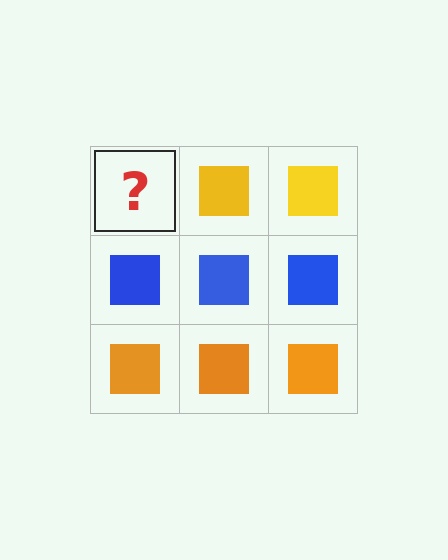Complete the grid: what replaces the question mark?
The question mark should be replaced with a yellow square.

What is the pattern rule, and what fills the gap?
The rule is that each row has a consistent color. The gap should be filled with a yellow square.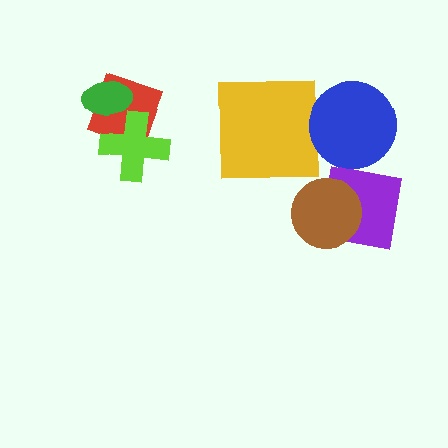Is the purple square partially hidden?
Yes, it is partially covered by another shape.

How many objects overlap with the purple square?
1 object overlaps with the purple square.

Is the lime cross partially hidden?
No, no other shape covers it.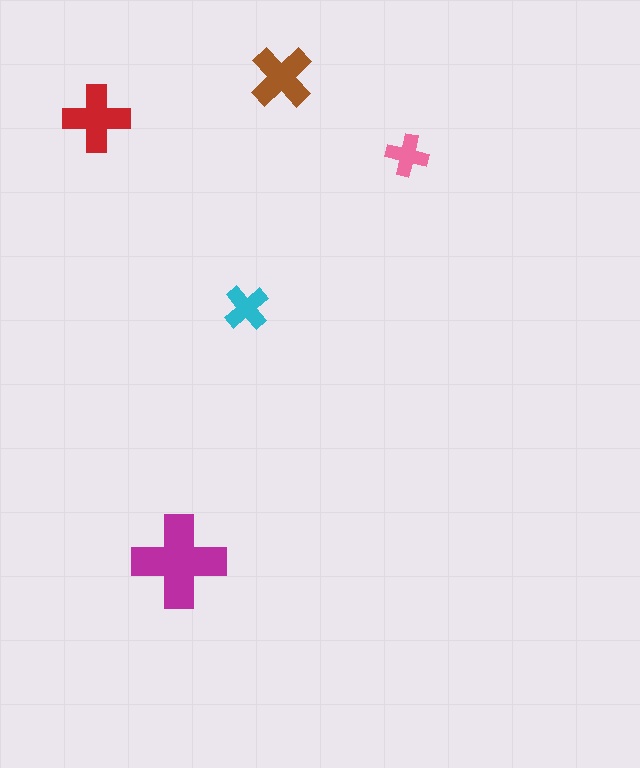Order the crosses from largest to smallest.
the magenta one, the red one, the brown one, the cyan one, the pink one.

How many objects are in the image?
There are 5 objects in the image.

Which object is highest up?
The brown cross is topmost.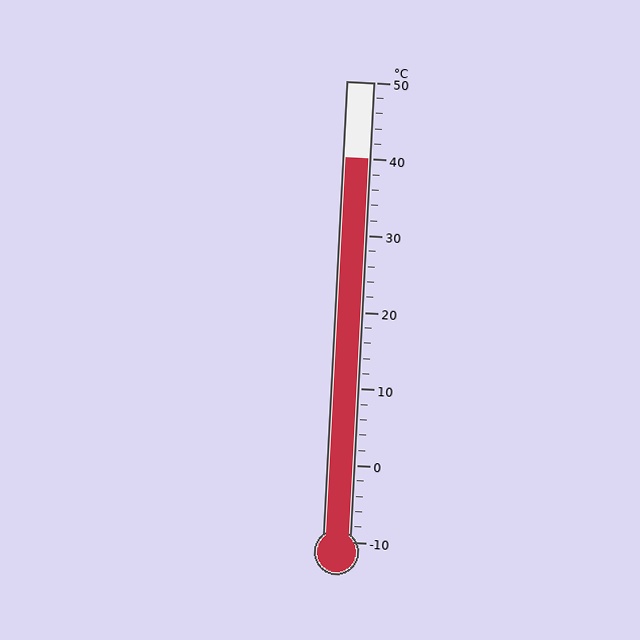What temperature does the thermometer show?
The thermometer shows approximately 40°C.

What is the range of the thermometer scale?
The thermometer scale ranges from -10°C to 50°C.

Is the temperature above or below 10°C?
The temperature is above 10°C.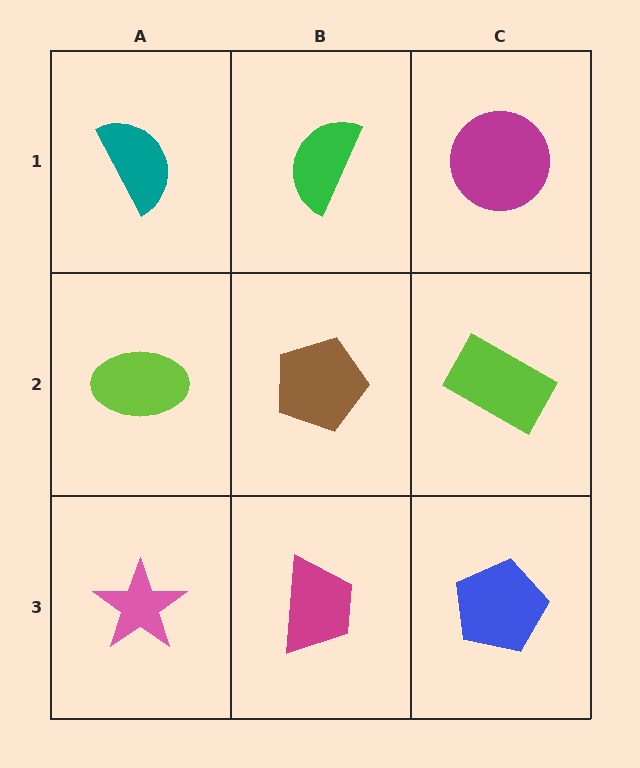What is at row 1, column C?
A magenta circle.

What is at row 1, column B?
A green semicircle.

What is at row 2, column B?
A brown pentagon.